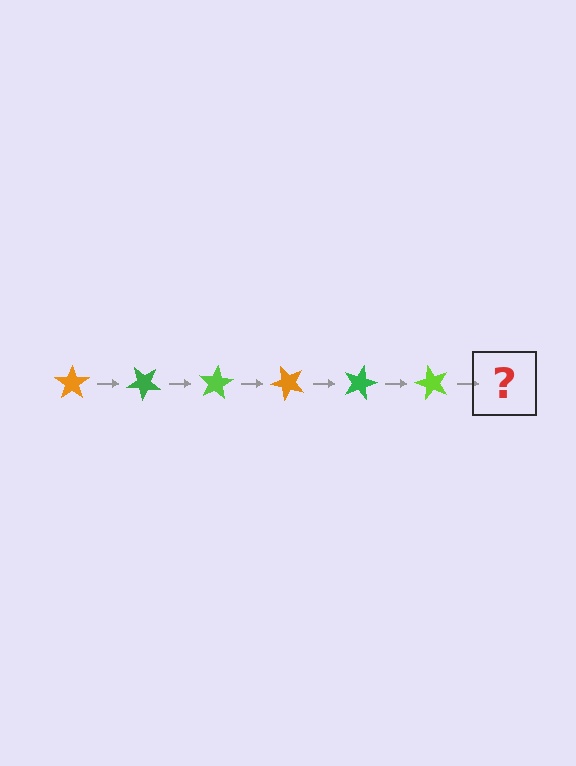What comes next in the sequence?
The next element should be an orange star, rotated 240 degrees from the start.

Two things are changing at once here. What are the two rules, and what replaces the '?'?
The two rules are that it rotates 40 degrees each step and the color cycles through orange, green, and lime. The '?' should be an orange star, rotated 240 degrees from the start.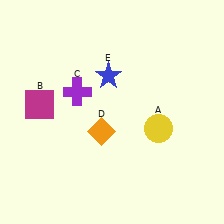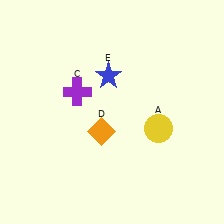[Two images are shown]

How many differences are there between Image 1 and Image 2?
There is 1 difference between the two images.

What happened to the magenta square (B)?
The magenta square (B) was removed in Image 2. It was in the top-left area of Image 1.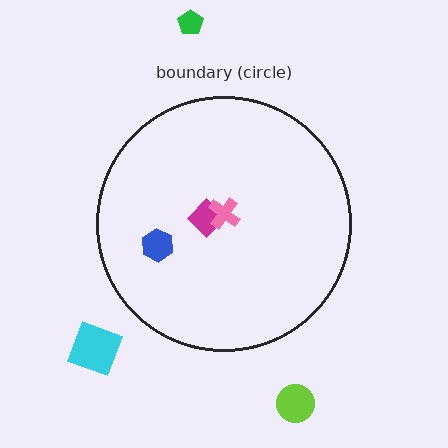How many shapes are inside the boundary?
3 inside, 3 outside.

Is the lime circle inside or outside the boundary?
Outside.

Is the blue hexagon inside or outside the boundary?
Inside.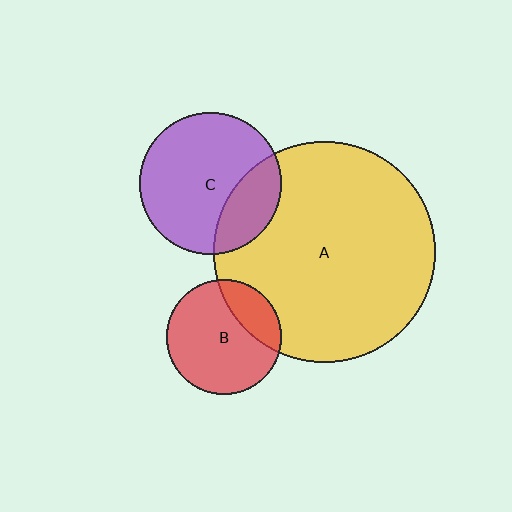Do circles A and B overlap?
Yes.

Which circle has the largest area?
Circle A (yellow).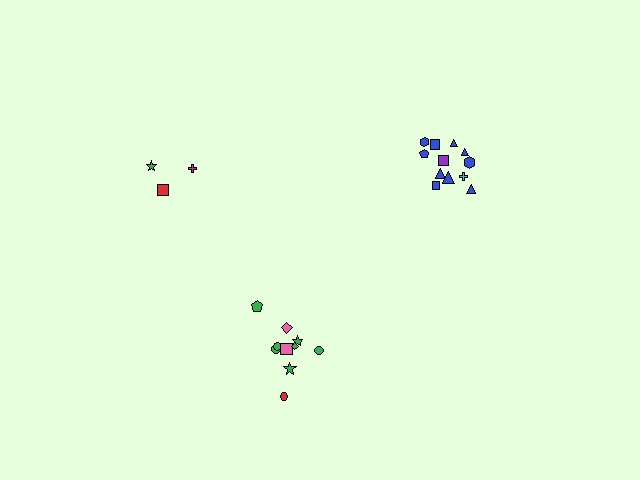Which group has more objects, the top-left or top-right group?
The top-right group.